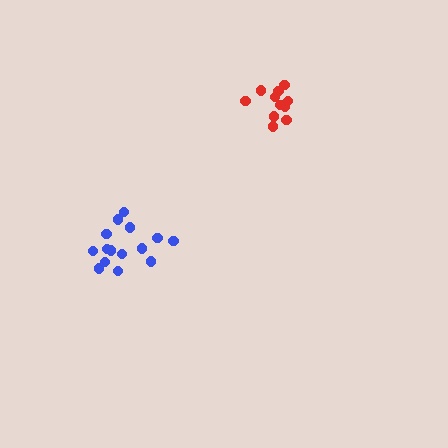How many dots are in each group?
Group 1: 11 dots, Group 2: 15 dots (26 total).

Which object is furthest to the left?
The blue cluster is leftmost.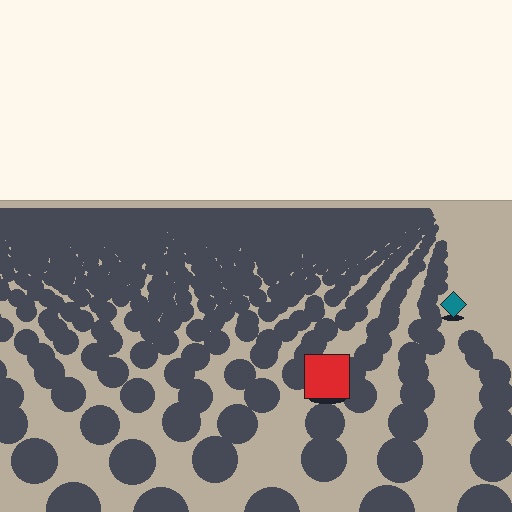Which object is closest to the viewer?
The red square is closest. The texture marks near it are larger and more spread out.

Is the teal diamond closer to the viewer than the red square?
No. The red square is closer — you can tell from the texture gradient: the ground texture is coarser near it.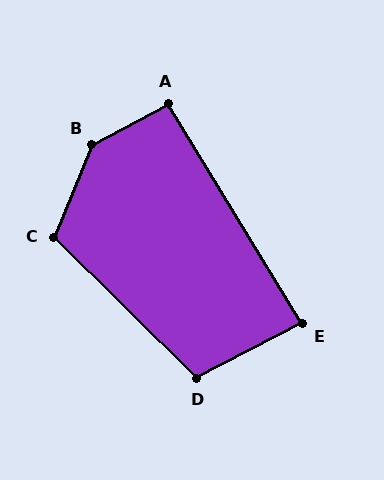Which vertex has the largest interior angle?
B, at approximately 140 degrees.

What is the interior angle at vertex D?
Approximately 108 degrees (obtuse).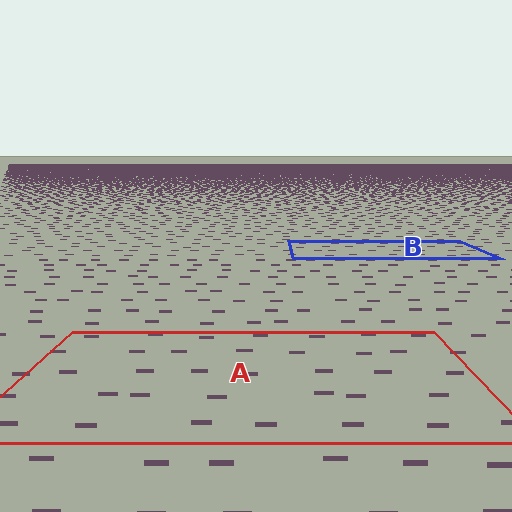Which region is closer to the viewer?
Region A is closer. The texture elements there are larger and more spread out.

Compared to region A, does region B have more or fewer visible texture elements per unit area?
Region B has more texture elements per unit area — they are packed more densely because it is farther away.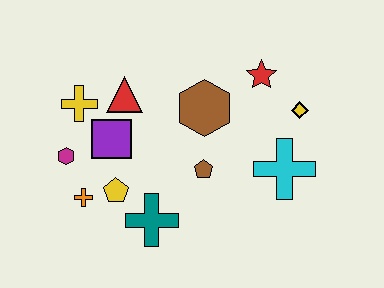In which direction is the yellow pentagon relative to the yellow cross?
The yellow pentagon is below the yellow cross.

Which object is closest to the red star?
The yellow diamond is closest to the red star.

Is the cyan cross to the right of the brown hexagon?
Yes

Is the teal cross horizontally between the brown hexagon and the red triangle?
Yes